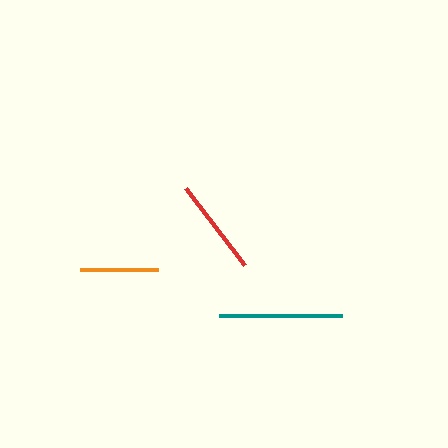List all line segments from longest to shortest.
From longest to shortest: teal, red, orange.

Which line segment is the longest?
The teal line is the longest at approximately 123 pixels.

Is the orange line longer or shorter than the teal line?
The teal line is longer than the orange line.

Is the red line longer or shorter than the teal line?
The teal line is longer than the red line.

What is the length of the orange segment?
The orange segment is approximately 78 pixels long.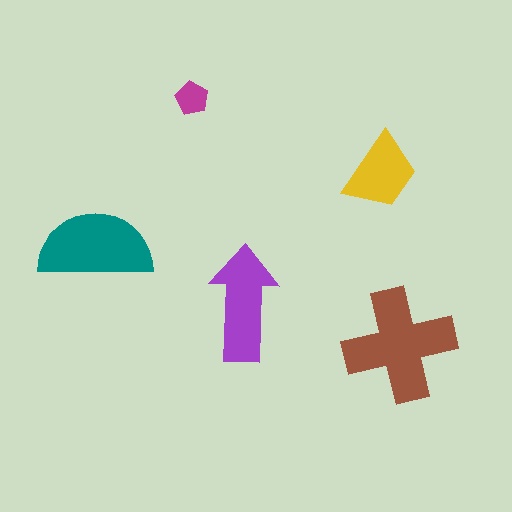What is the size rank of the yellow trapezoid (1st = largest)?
4th.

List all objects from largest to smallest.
The brown cross, the teal semicircle, the purple arrow, the yellow trapezoid, the magenta pentagon.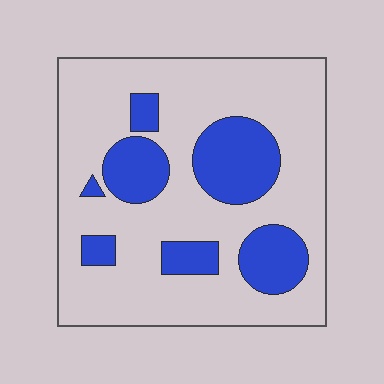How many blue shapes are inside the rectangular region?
7.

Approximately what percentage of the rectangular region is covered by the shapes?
Approximately 25%.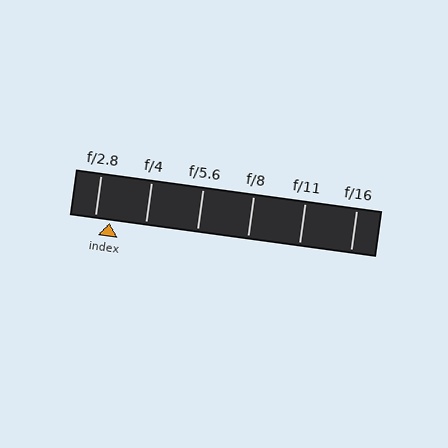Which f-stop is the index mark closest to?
The index mark is closest to f/2.8.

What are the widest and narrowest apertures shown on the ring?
The widest aperture shown is f/2.8 and the narrowest is f/16.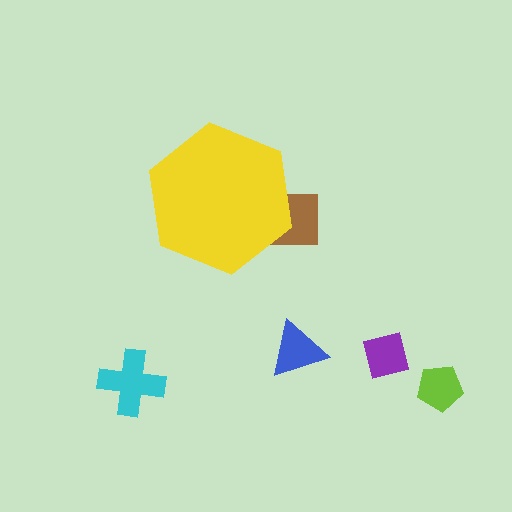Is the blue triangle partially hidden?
No, the blue triangle is fully visible.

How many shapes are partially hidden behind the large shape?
1 shape is partially hidden.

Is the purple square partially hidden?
No, the purple square is fully visible.